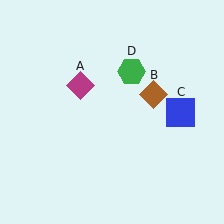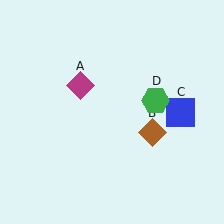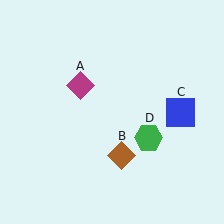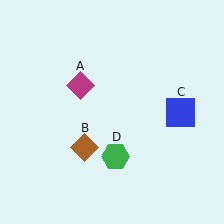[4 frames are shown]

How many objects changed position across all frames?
2 objects changed position: brown diamond (object B), green hexagon (object D).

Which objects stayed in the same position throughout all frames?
Magenta diamond (object A) and blue square (object C) remained stationary.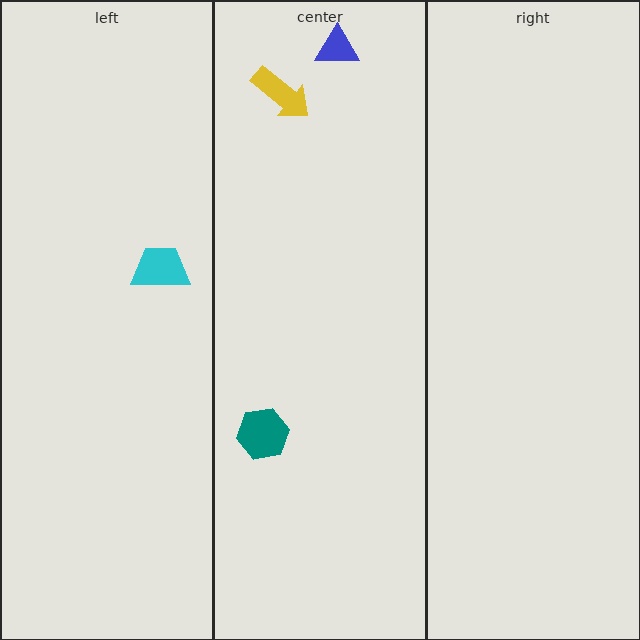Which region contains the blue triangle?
The center region.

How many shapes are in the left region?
1.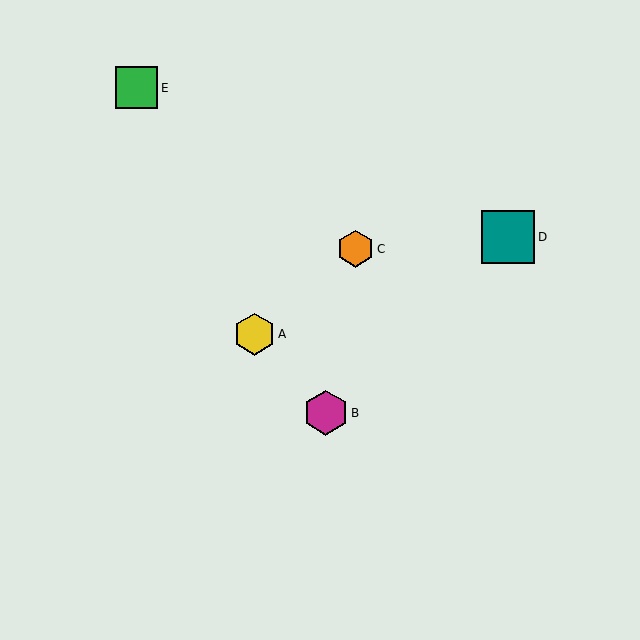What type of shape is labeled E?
Shape E is a green square.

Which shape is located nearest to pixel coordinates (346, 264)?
The orange hexagon (labeled C) at (356, 249) is nearest to that location.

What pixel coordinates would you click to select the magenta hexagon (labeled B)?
Click at (326, 413) to select the magenta hexagon B.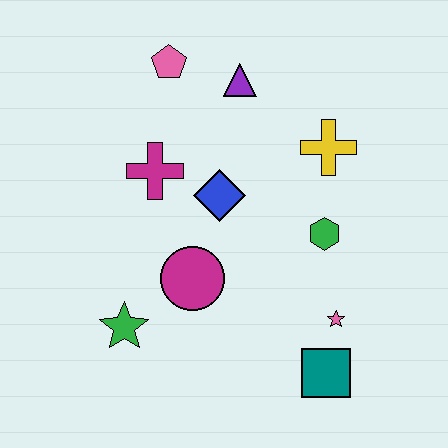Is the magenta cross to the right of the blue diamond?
No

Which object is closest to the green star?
The magenta circle is closest to the green star.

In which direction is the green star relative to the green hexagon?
The green star is to the left of the green hexagon.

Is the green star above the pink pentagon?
No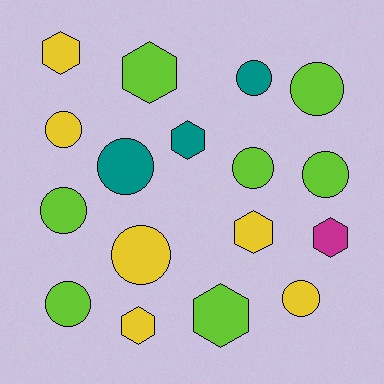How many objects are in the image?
There are 17 objects.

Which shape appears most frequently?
Circle, with 10 objects.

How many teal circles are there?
There are 2 teal circles.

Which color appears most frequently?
Lime, with 7 objects.